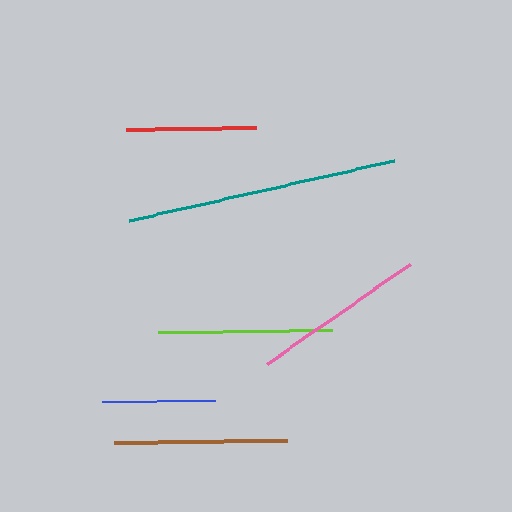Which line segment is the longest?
The teal line is the longest at approximately 271 pixels.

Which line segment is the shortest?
The blue line is the shortest at approximately 112 pixels.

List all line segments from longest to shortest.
From longest to shortest: teal, pink, lime, brown, red, blue.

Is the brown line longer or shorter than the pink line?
The pink line is longer than the brown line.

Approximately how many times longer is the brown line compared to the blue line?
The brown line is approximately 1.5 times the length of the blue line.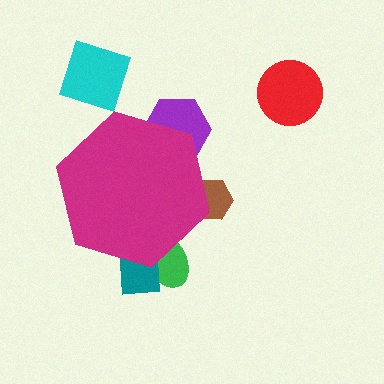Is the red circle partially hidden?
No, the red circle is fully visible.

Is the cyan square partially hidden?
No, the cyan square is fully visible.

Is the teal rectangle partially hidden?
Yes, the teal rectangle is partially hidden behind the magenta hexagon.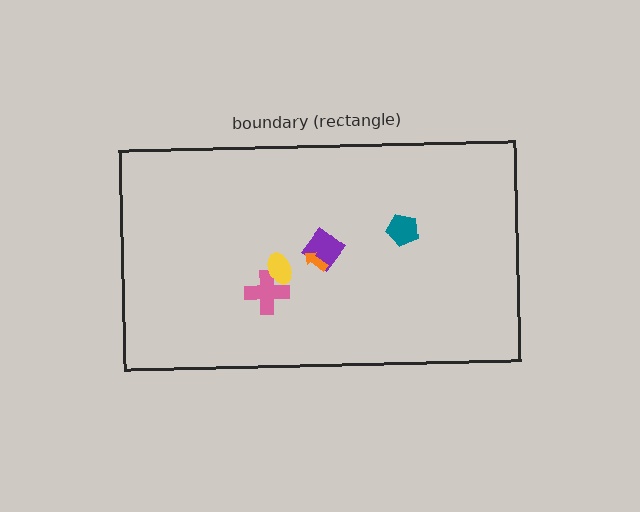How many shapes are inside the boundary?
5 inside, 0 outside.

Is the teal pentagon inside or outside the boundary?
Inside.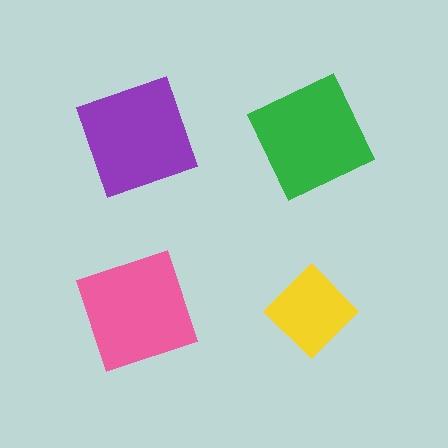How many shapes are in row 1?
2 shapes.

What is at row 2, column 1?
A pink square.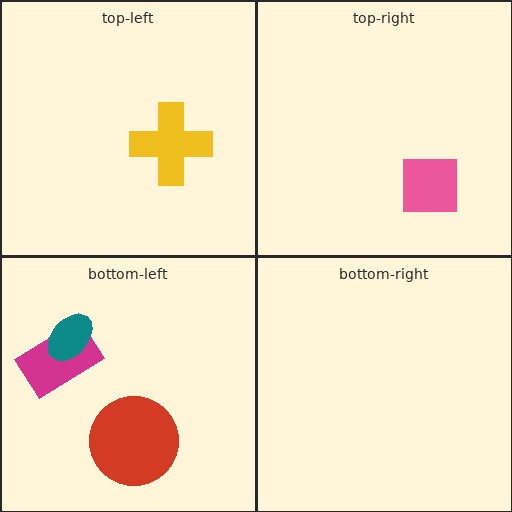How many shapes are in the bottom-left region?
3.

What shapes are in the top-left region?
The yellow cross.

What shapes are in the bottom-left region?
The magenta rectangle, the red circle, the teal ellipse.